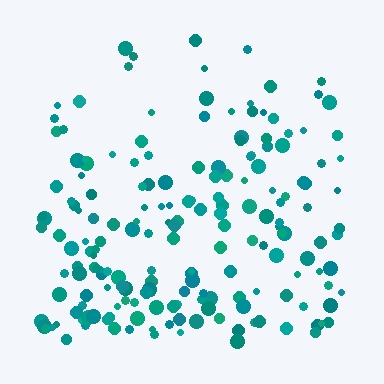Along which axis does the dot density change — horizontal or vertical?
Vertical.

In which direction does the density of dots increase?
From top to bottom, with the bottom side densest.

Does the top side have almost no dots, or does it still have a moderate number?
Still a moderate number, just noticeably fewer than the bottom.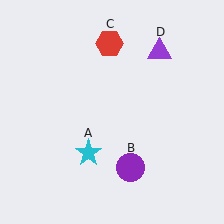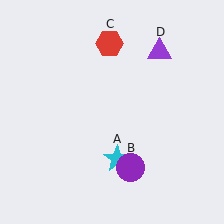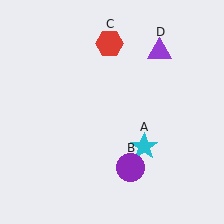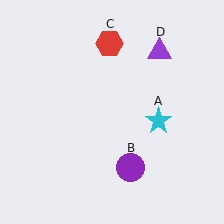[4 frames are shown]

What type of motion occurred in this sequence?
The cyan star (object A) rotated counterclockwise around the center of the scene.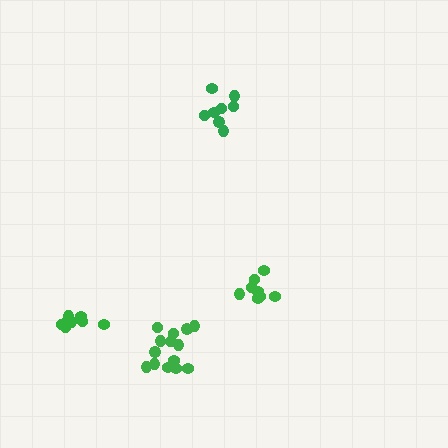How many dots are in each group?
Group 1: 14 dots, Group 2: 8 dots, Group 3: 8 dots, Group 4: 8 dots (38 total).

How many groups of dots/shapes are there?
There are 4 groups.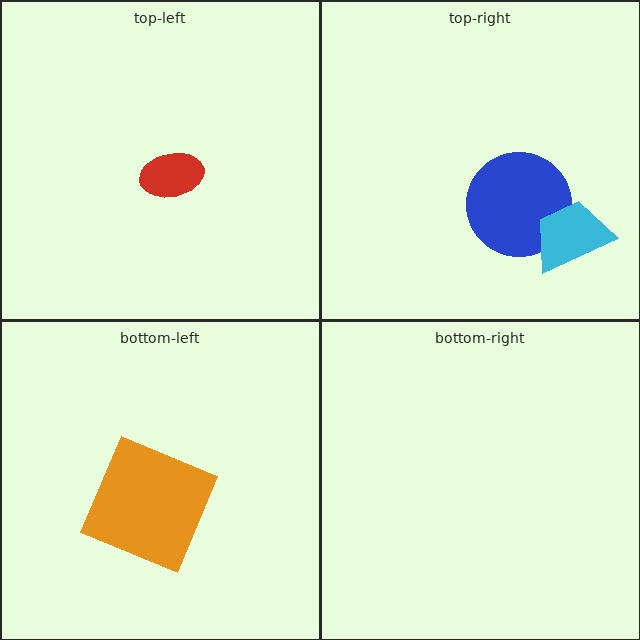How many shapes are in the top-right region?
2.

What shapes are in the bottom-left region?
The orange square.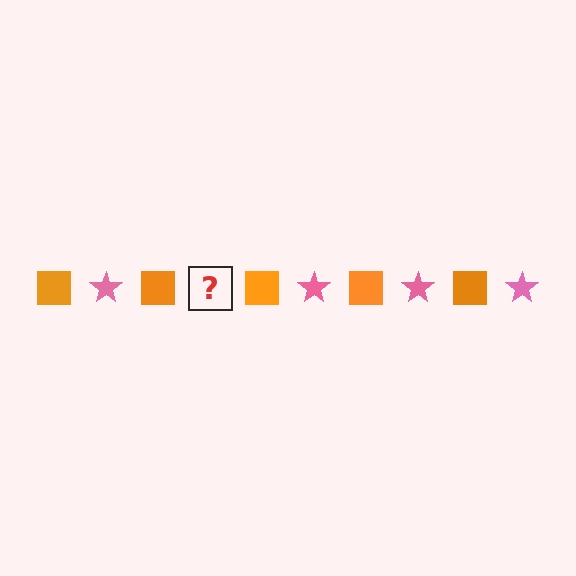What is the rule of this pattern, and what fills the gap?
The rule is that the pattern alternates between orange square and pink star. The gap should be filled with a pink star.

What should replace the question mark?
The question mark should be replaced with a pink star.